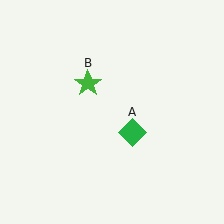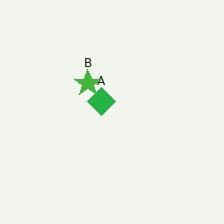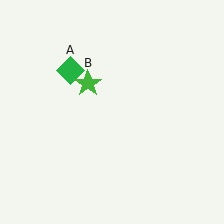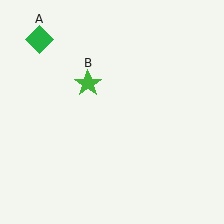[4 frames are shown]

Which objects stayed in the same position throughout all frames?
Green star (object B) remained stationary.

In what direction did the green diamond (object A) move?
The green diamond (object A) moved up and to the left.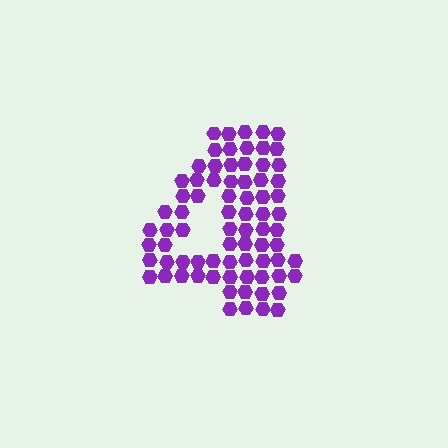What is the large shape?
The large shape is the digit 4.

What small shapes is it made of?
It is made of small hexagons.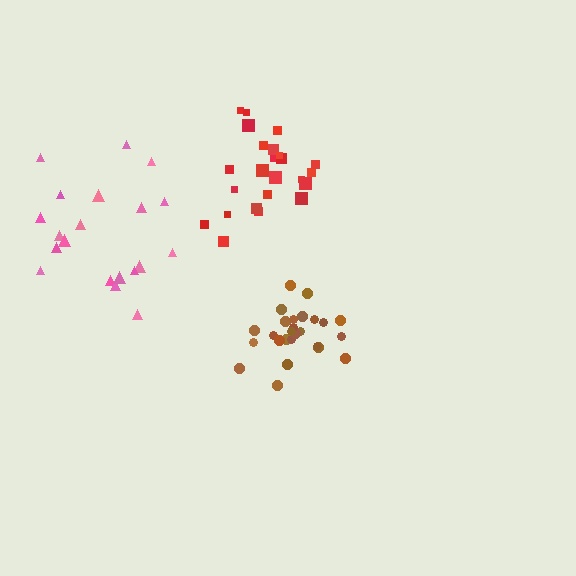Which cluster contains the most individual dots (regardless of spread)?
Brown (26).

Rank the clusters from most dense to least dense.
brown, red, pink.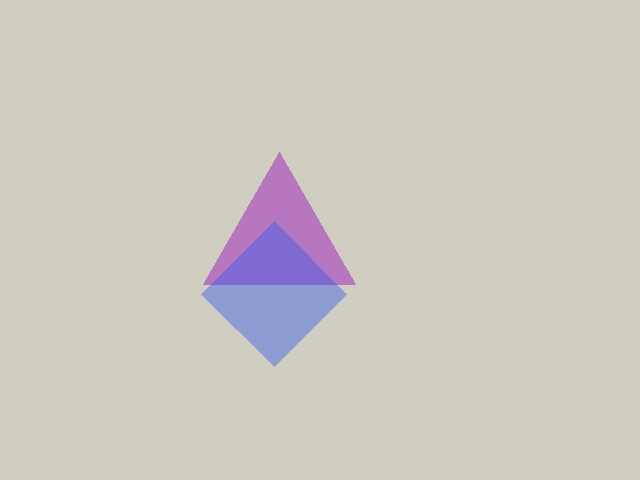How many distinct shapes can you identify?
There are 2 distinct shapes: a purple triangle, a blue diamond.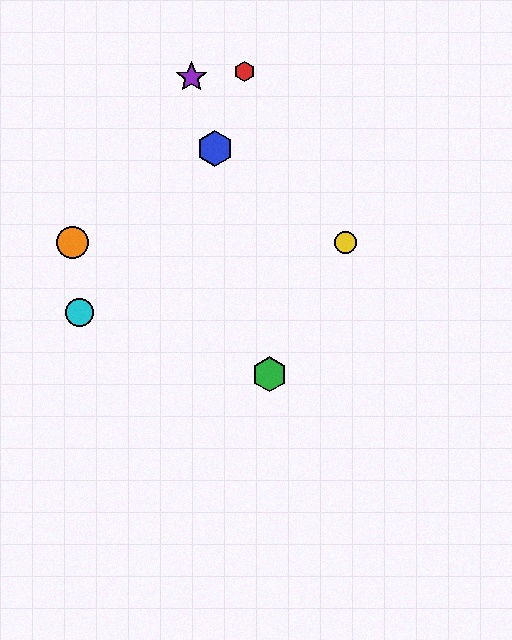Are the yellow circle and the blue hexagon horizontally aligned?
No, the yellow circle is at y≈243 and the blue hexagon is at y≈148.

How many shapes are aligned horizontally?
2 shapes (the yellow circle, the orange circle) are aligned horizontally.